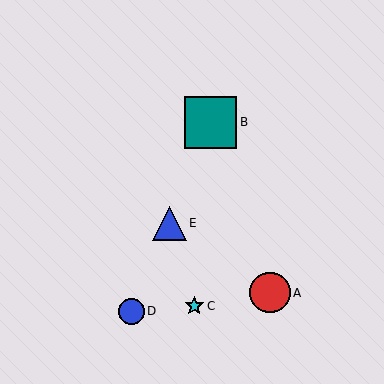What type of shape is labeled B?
Shape B is a teal square.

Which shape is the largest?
The teal square (labeled B) is the largest.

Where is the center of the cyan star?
The center of the cyan star is at (194, 306).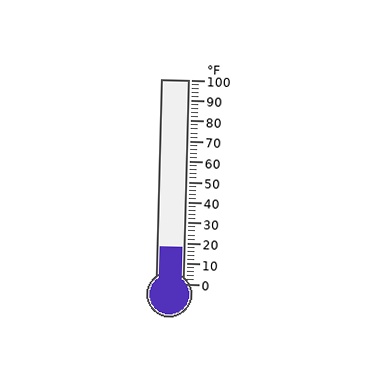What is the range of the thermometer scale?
The thermometer scale ranges from 0°F to 100°F.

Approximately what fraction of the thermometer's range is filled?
The thermometer is filled to approximately 20% of its range.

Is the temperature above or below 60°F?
The temperature is below 60°F.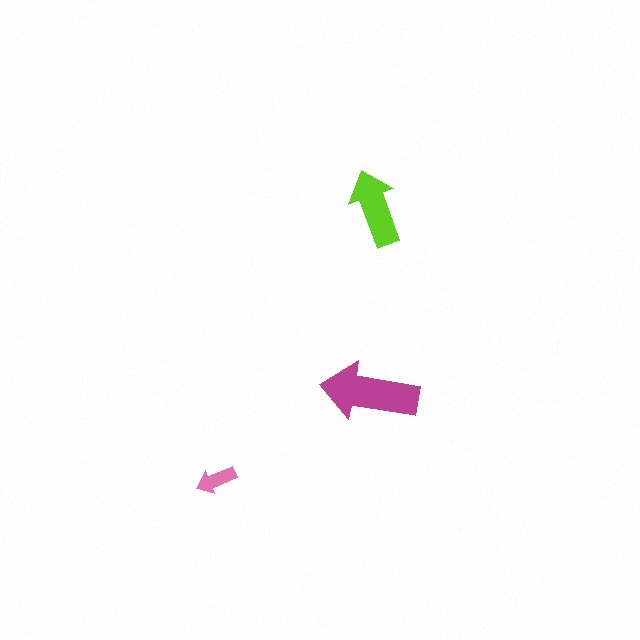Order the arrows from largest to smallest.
the magenta one, the lime one, the pink one.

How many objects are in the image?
There are 3 objects in the image.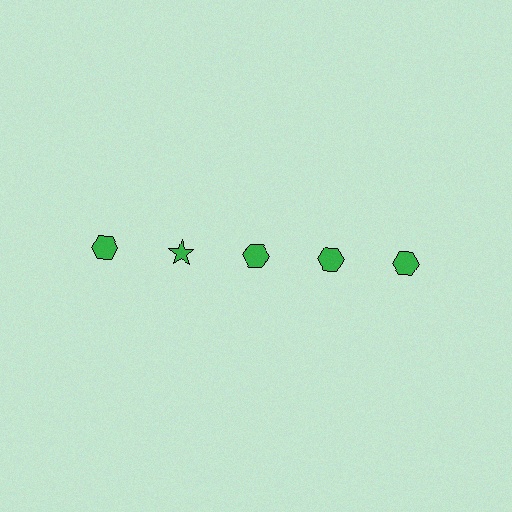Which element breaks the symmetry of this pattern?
The green star in the top row, second from left column breaks the symmetry. All other shapes are green hexagons.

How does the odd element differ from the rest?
It has a different shape: star instead of hexagon.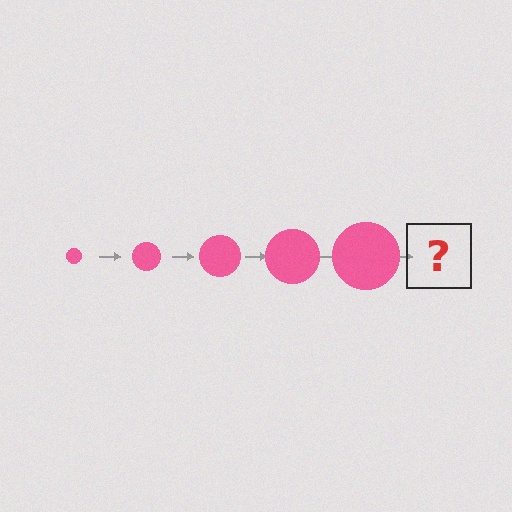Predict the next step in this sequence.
The next step is a pink circle, larger than the previous one.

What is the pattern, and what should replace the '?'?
The pattern is that the circle gets progressively larger each step. The '?' should be a pink circle, larger than the previous one.